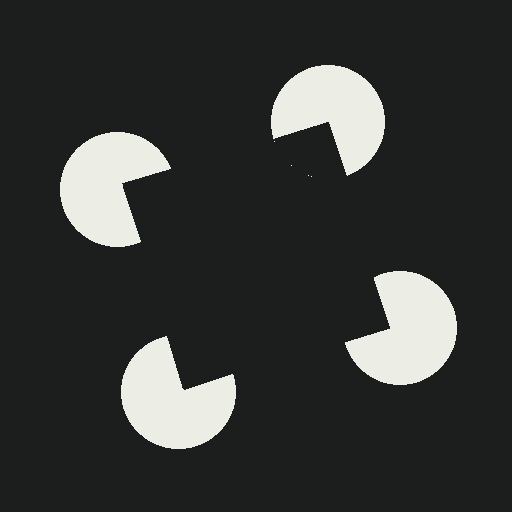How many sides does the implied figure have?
4 sides.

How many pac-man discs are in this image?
There are 4 — one at each vertex of the illusory square.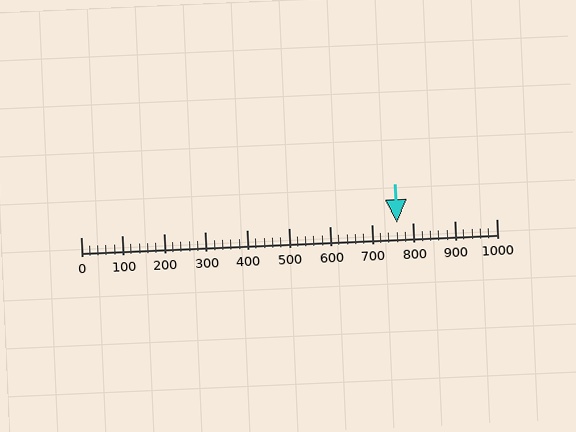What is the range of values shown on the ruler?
The ruler shows values from 0 to 1000.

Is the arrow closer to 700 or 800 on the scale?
The arrow is closer to 800.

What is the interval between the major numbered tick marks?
The major tick marks are spaced 100 units apart.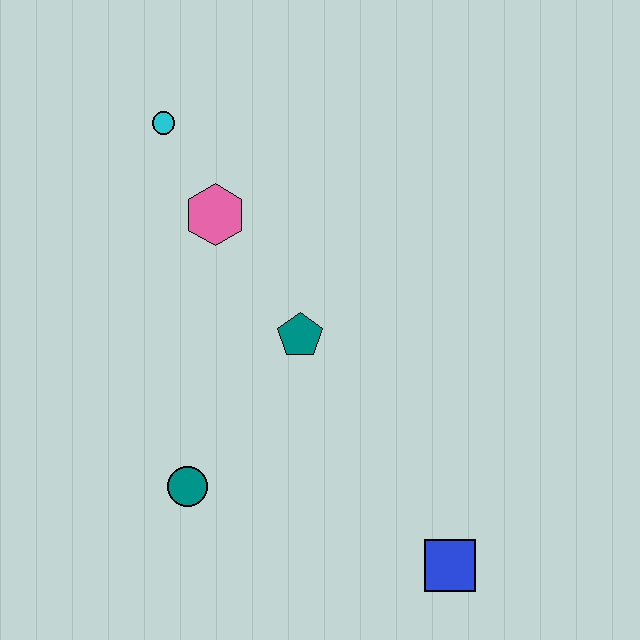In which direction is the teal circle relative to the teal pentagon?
The teal circle is below the teal pentagon.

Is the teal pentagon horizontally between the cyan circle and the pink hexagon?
No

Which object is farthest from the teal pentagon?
The blue square is farthest from the teal pentagon.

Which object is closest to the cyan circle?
The pink hexagon is closest to the cyan circle.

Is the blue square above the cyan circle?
No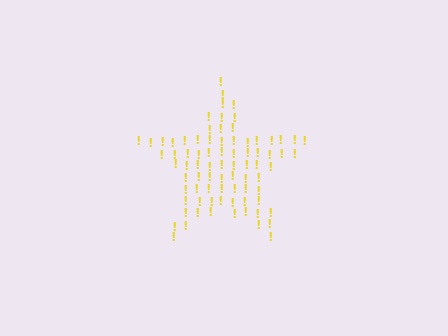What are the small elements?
The small elements are exclamation marks.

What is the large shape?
The large shape is a star.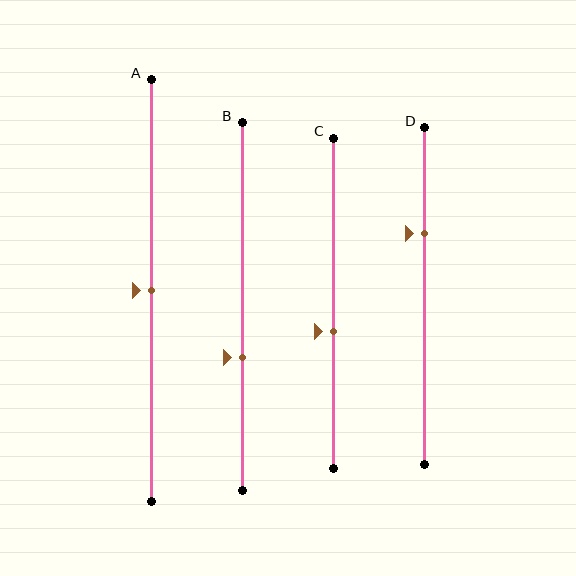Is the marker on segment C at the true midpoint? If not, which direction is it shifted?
No, the marker on segment C is shifted downward by about 8% of the segment length.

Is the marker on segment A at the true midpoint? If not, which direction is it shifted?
Yes, the marker on segment A is at the true midpoint.